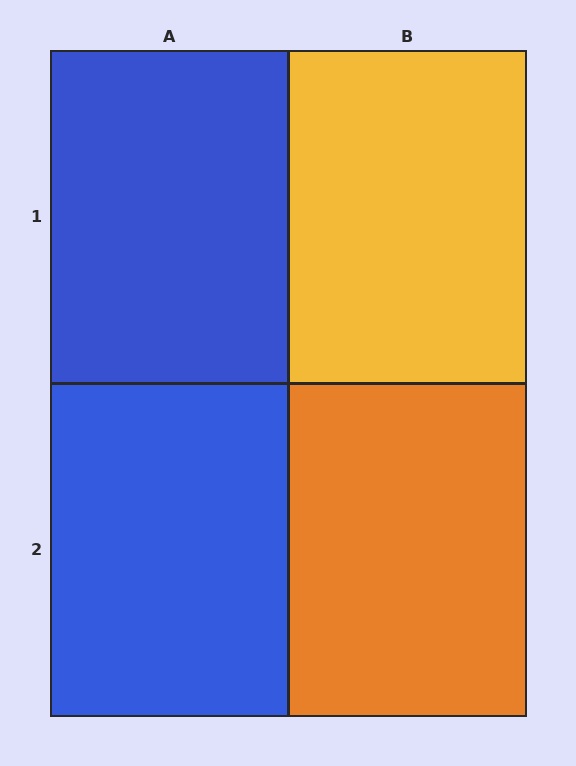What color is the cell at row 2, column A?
Blue.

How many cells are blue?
2 cells are blue.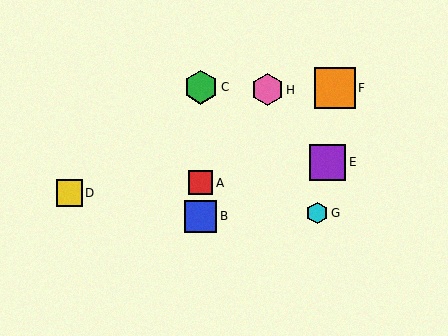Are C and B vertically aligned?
Yes, both are at x≈201.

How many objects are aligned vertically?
3 objects (A, B, C) are aligned vertically.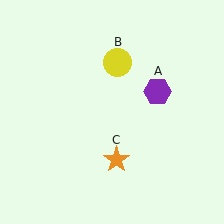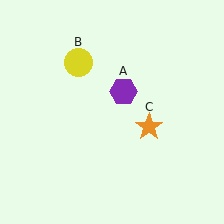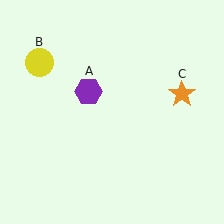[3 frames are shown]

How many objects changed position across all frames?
3 objects changed position: purple hexagon (object A), yellow circle (object B), orange star (object C).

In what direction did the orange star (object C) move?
The orange star (object C) moved up and to the right.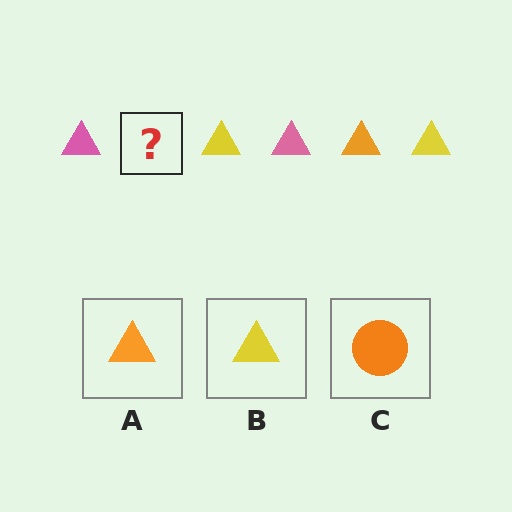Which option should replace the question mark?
Option A.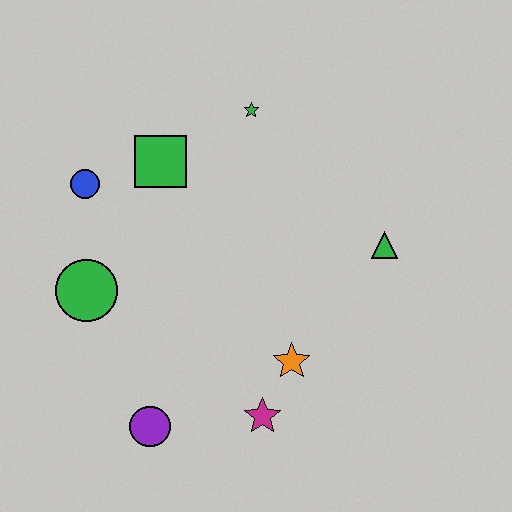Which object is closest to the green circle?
The blue circle is closest to the green circle.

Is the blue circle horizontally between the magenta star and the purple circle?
No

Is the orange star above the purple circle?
Yes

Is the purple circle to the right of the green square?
No